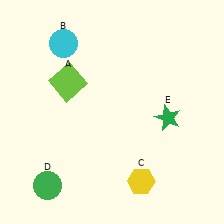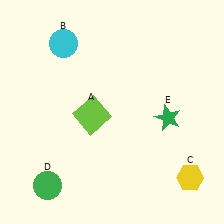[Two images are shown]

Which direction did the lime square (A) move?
The lime square (A) moved down.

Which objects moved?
The objects that moved are: the lime square (A), the yellow hexagon (C).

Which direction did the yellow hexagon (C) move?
The yellow hexagon (C) moved right.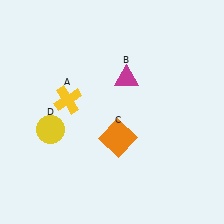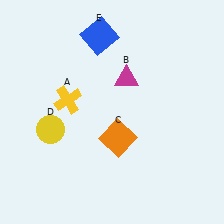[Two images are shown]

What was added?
A blue square (E) was added in Image 2.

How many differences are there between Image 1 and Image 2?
There is 1 difference between the two images.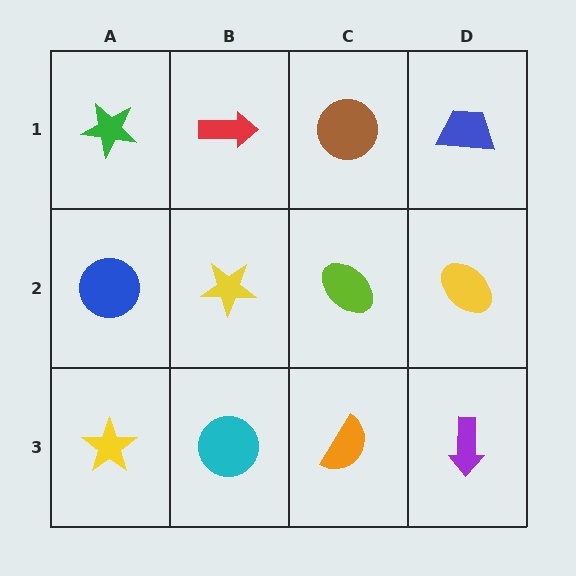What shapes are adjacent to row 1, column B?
A yellow star (row 2, column B), a green star (row 1, column A), a brown circle (row 1, column C).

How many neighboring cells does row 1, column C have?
3.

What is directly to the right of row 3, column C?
A purple arrow.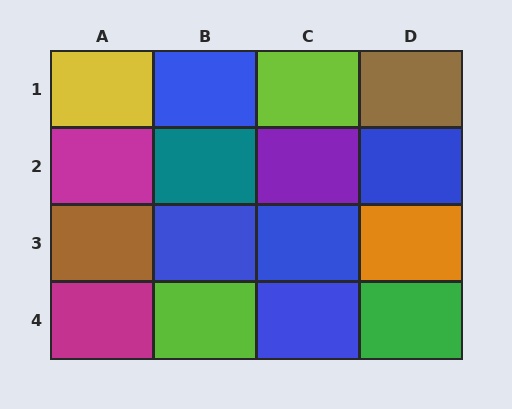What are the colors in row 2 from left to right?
Magenta, teal, purple, blue.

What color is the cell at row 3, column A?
Brown.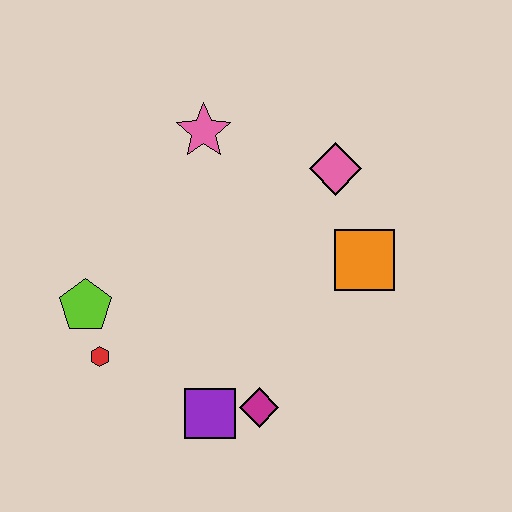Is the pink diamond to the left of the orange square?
Yes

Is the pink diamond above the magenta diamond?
Yes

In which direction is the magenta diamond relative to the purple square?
The magenta diamond is to the right of the purple square.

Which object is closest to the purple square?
The magenta diamond is closest to the purple square.